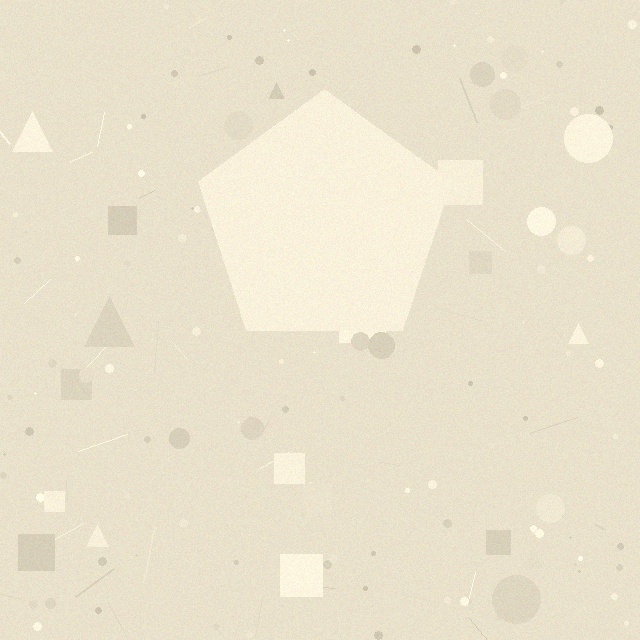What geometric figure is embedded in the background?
A pentagon is embedded in the background.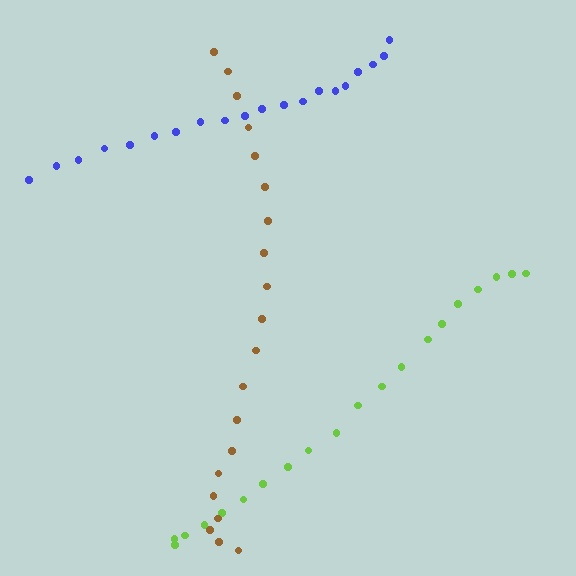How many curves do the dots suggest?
There are 3 distinct paths.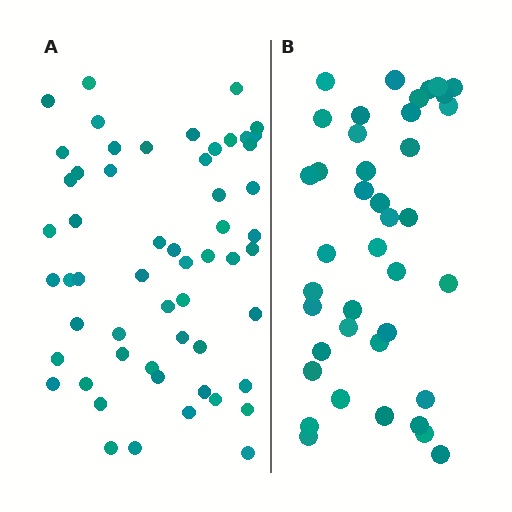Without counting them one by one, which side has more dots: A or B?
Region A (the left region) has more dots.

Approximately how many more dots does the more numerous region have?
Region A has approximately 15 more dots than region B.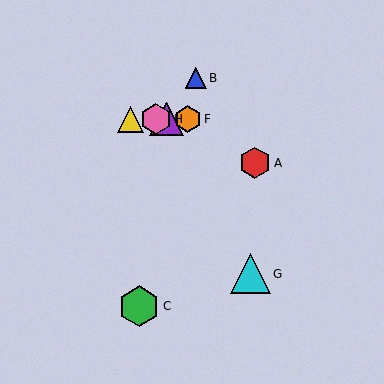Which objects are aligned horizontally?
Objects D, E, F, H are aligned horizontally.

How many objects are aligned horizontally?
4 objects (D, E, F, H) are aligned horizontally.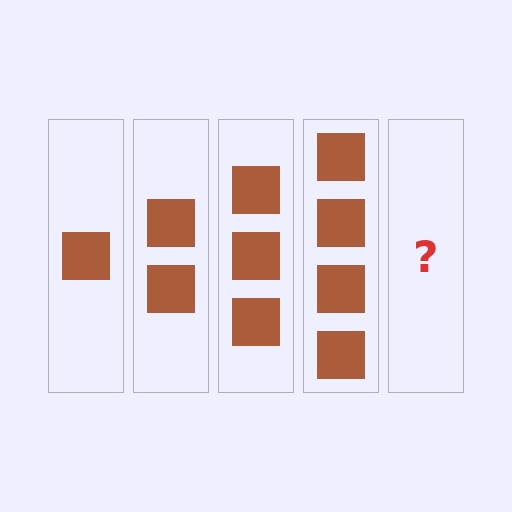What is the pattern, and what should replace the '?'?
The pattern is that each step adds one more square. The '?' should be 5 squares.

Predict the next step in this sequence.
The next step is 5 squares.